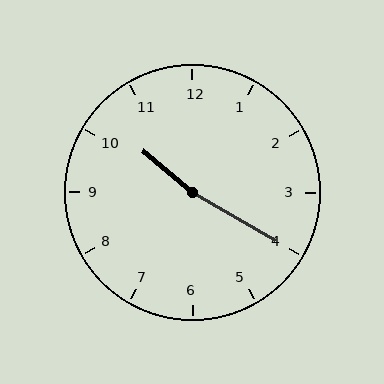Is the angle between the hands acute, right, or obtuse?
It is obtuse.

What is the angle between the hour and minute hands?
Approximately 170 degrees.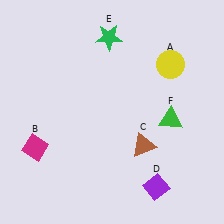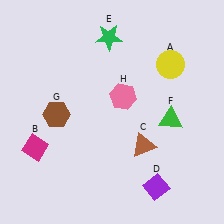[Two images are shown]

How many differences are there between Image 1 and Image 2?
There are 2 differences between the two images.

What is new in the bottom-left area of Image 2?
A brown hexagon (G) was added in the bottom-left area of Image 2.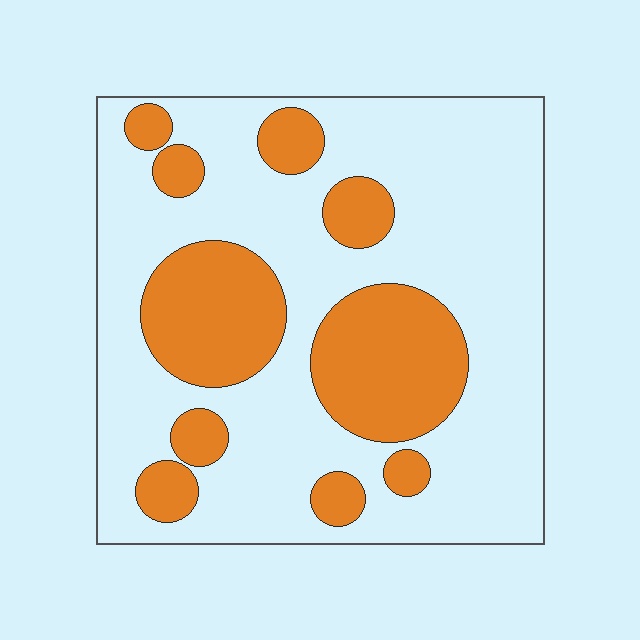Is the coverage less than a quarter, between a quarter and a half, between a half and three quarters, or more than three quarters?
Between a quarter and a half.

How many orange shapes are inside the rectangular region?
10.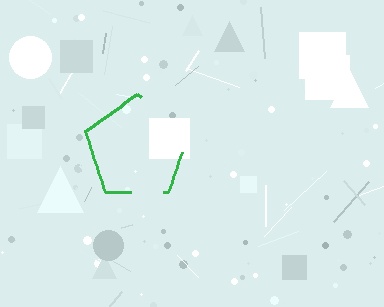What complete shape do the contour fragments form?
The contour fragments form a pentagon.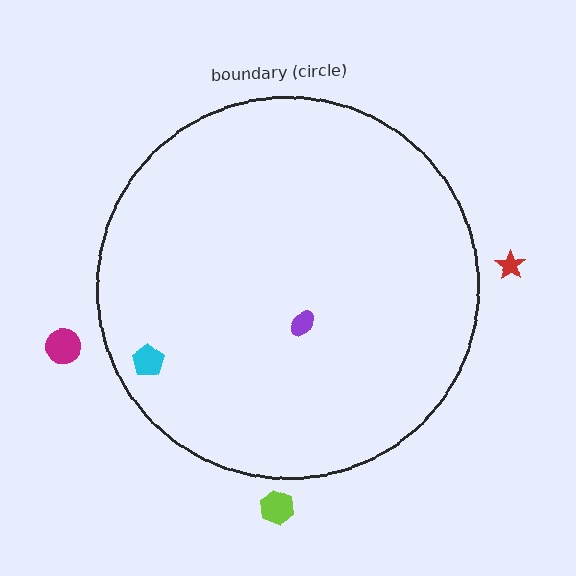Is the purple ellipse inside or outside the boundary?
Inside.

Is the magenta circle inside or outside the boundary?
Outside.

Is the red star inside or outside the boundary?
Outside.